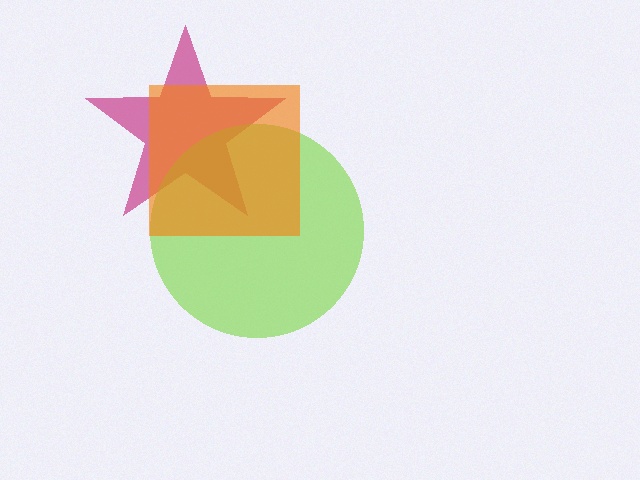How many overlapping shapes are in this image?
There are 3 overlapping shapes in the image.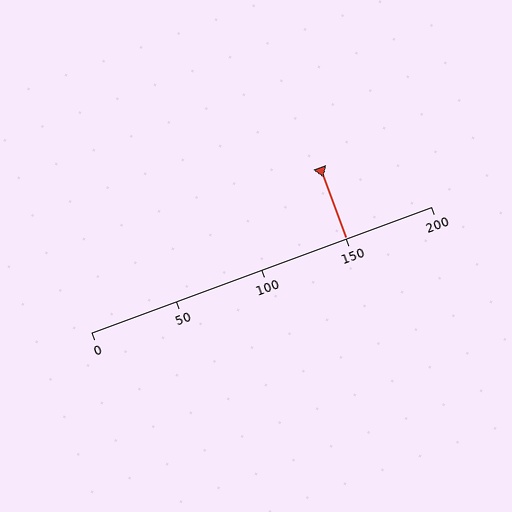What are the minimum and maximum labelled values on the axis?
The axis runs from 0 to 200.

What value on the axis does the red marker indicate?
The marker indicates approximately 150.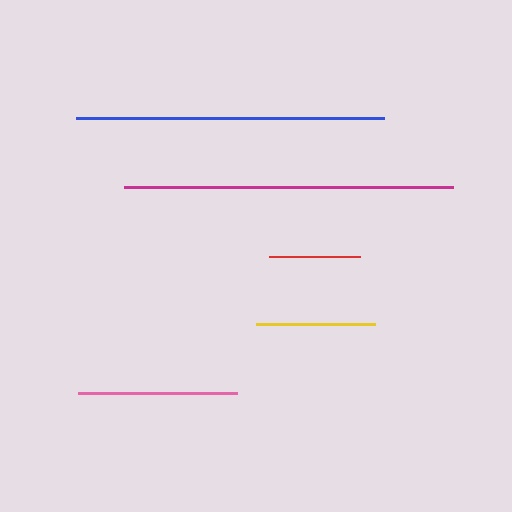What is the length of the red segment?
The red segment is approximately 91 pixels long.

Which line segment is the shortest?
The red line is the shortest at approximately 91 pixels.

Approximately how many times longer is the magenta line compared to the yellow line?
The magenta line is approximately 2.8 times the length of the yellow line.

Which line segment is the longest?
The magenta line is the longest at approximately 329 pixels.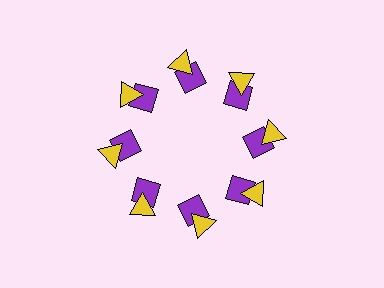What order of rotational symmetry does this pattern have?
This pattern has 8-fold rotational symmetry.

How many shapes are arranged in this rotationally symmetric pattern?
There are 16 shapes, arranged in 8 groups of 2.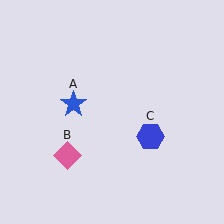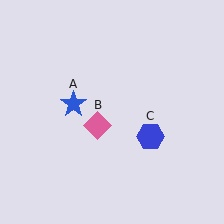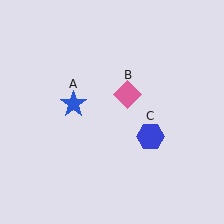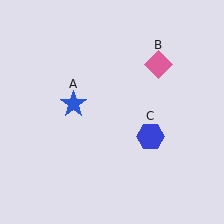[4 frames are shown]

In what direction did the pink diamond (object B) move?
The pink diamond (object B) moved up and to the right.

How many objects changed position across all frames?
1 object changed position: pink diamond (object B).